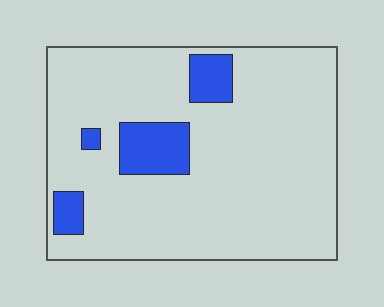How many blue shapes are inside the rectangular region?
4.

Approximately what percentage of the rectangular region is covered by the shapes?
Approximately 10%.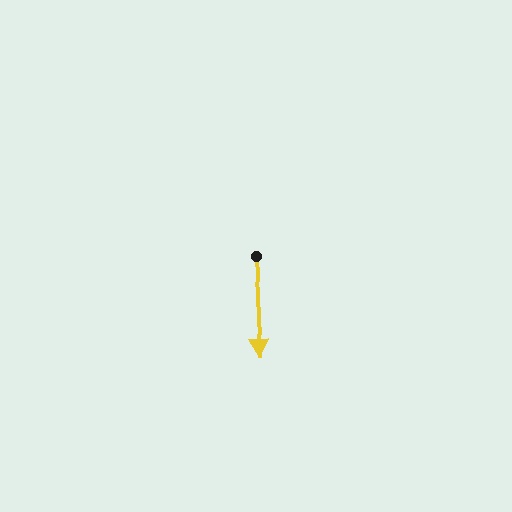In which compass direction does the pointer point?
South.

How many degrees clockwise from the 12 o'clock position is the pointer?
Approximately 177 degrees.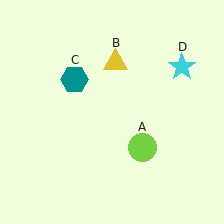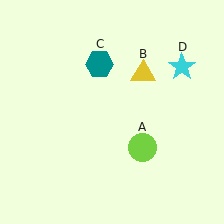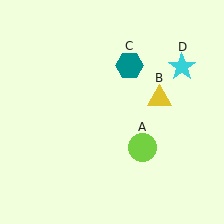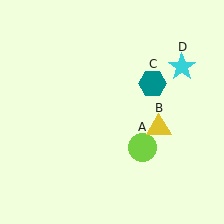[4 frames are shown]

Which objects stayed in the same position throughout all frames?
Lime circle (object A) and cyan star (object D) remained stationary.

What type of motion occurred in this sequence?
The yellow triangle (object B), teal hexagon (object C) rotated clockwise around the center of the scene.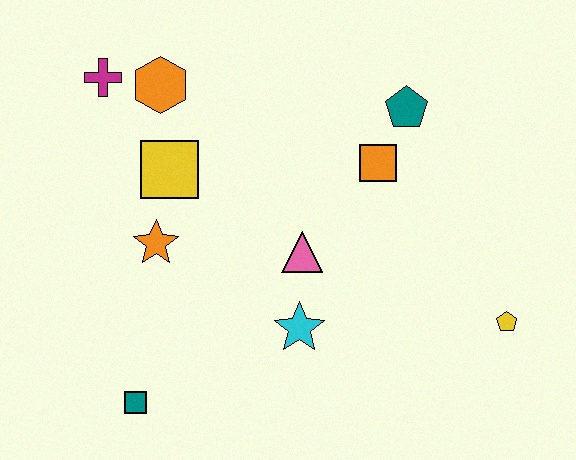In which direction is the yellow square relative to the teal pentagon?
The yellow square is to the left of the teal pentagon.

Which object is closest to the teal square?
The orange star is closest to the teal square.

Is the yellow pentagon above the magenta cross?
No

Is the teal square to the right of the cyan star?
No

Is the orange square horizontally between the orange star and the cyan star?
No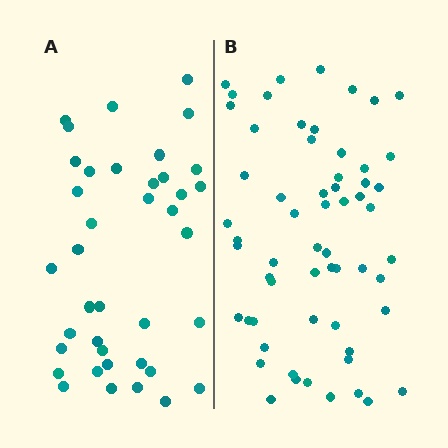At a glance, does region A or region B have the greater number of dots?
Region B (the right region) has more dots.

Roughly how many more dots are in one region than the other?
Region B has approximately 20 more dots than region A.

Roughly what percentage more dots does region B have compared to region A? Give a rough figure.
About 55% more.